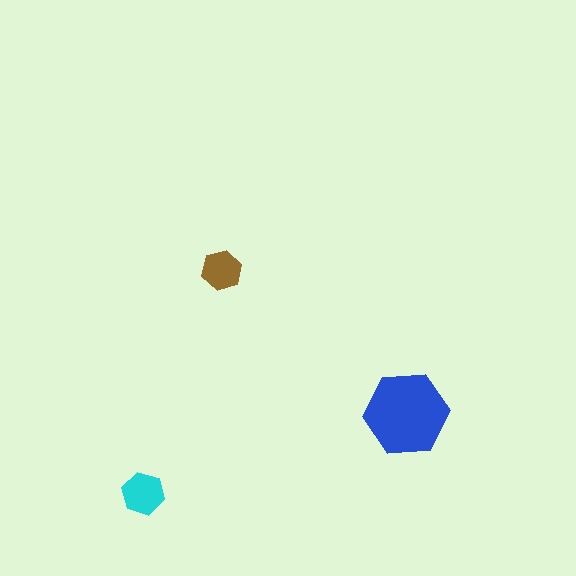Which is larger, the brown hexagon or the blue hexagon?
The blue one.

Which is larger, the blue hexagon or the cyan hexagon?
The blue one.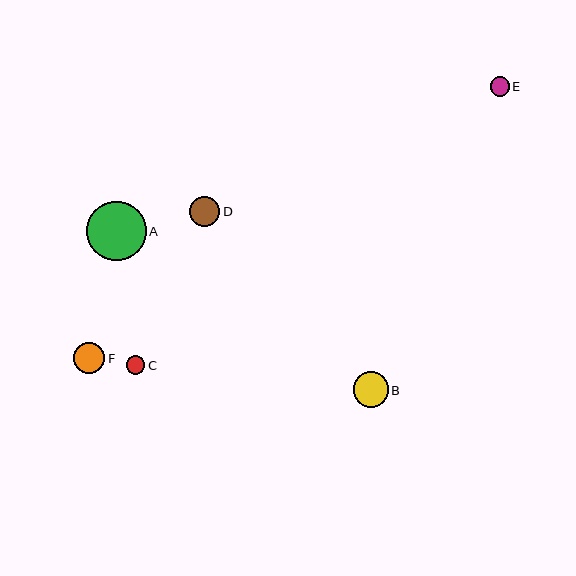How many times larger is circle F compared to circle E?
Circle F is approximately 1.6 times the size of circle E.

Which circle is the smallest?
Circle C is the smallest with a size of approximately 18 pixels.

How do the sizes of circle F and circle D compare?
Circle F and circle D are approximately the same size.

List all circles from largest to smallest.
From largest to smallest: A, B, F, D, E, C.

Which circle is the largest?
Circle A is the largest with a size of approximately 59 pixels.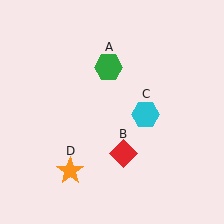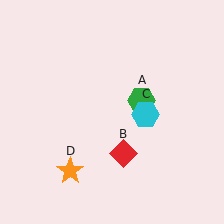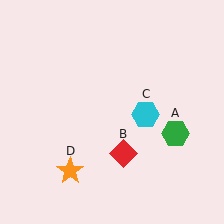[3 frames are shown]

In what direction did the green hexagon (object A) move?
The green hexagon (object A) moved down and to the right.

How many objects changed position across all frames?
1 object changed position: green hexagon (object A).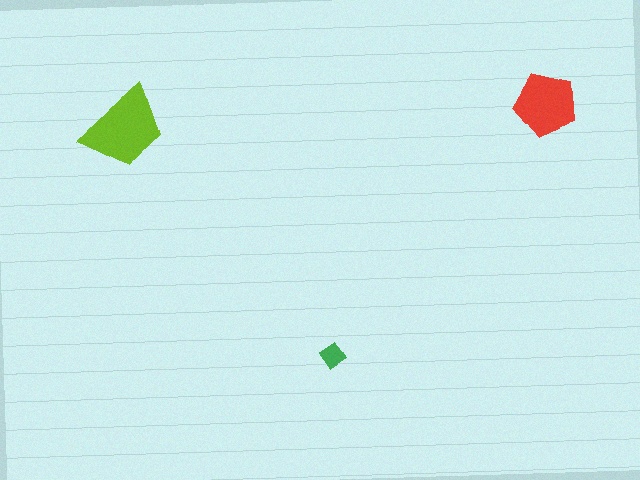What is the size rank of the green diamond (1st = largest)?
3rd.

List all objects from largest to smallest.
The lime trapezoid, the red pentagon, the green diamond.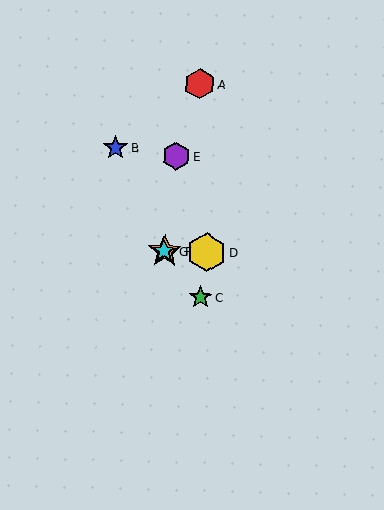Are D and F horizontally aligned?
Yes, both are at y≈253.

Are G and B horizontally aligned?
No, G is at y≈251 and B is at y≈147.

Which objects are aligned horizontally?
Objects D, F, G are aligned horizontally.